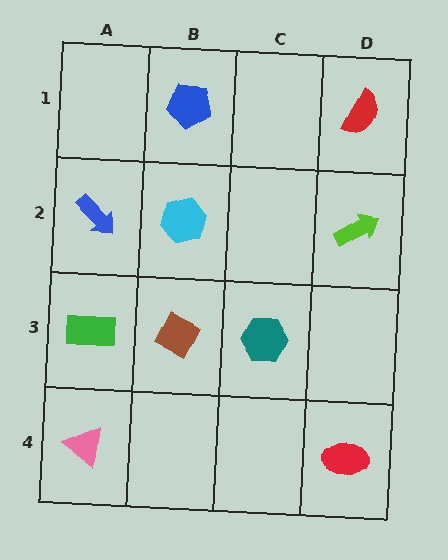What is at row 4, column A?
A pink triangle.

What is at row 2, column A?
A blue arrow.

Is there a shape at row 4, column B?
No, that cell is empty.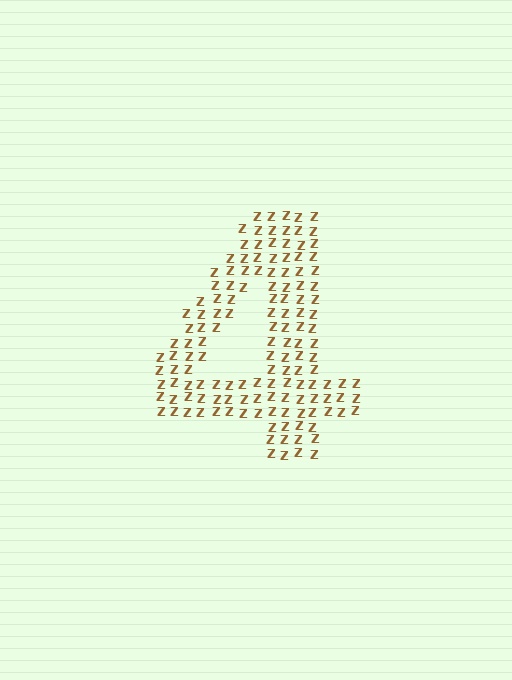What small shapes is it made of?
It is made of small letter Z's.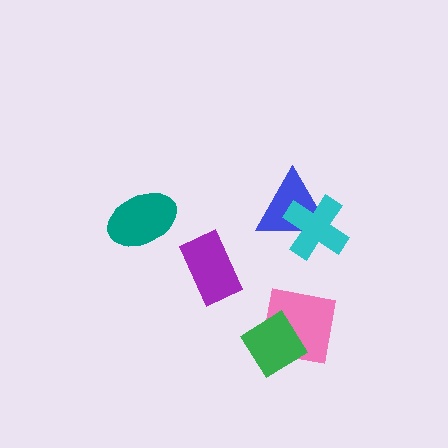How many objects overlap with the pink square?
1 object overlaps with the pink square.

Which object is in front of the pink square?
The green diamond is in front of the pink square.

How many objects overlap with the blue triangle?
1 object overlaps with the blue triangle.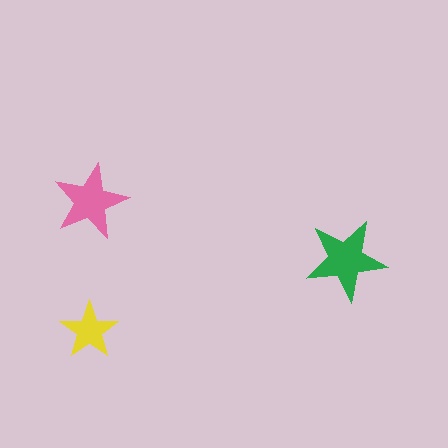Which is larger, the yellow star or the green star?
The green one.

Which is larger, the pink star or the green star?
The green one.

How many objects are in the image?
There are 3 objects in the image.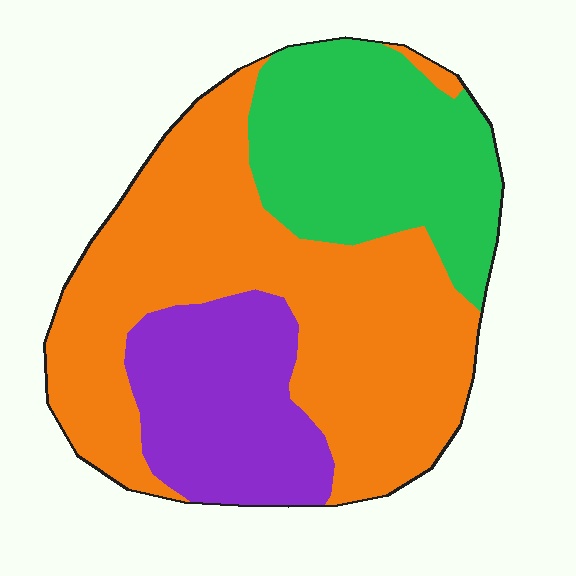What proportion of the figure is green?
Green covers about 25% of the figure.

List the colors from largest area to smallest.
From largest to smallest: orange, green, purple.